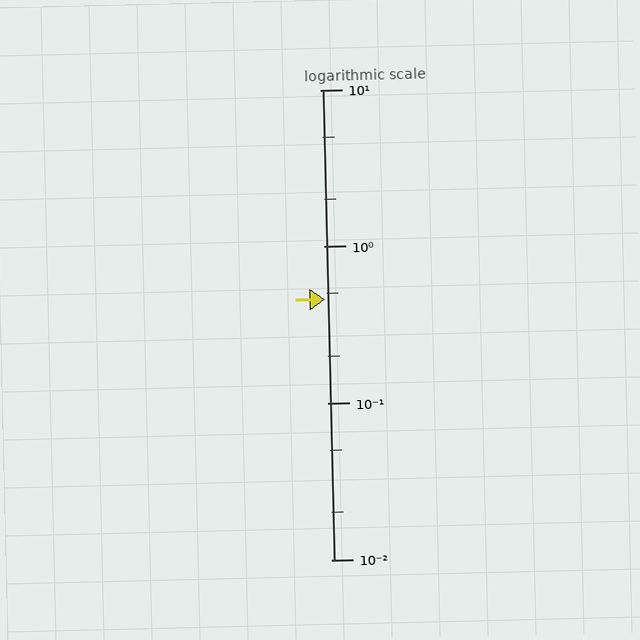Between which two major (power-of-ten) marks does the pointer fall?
The pointer is between 0.1 and 1.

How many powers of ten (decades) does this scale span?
The scale spans 3 decades, from 0.01 to 10.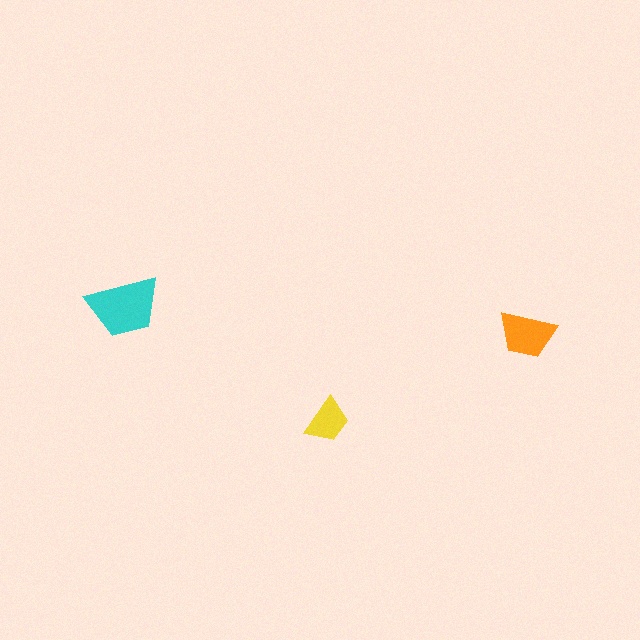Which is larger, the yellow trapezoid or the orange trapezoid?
The orange one.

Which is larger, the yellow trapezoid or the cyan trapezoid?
The cyan one.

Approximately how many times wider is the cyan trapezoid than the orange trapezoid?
About 1.5 times wider.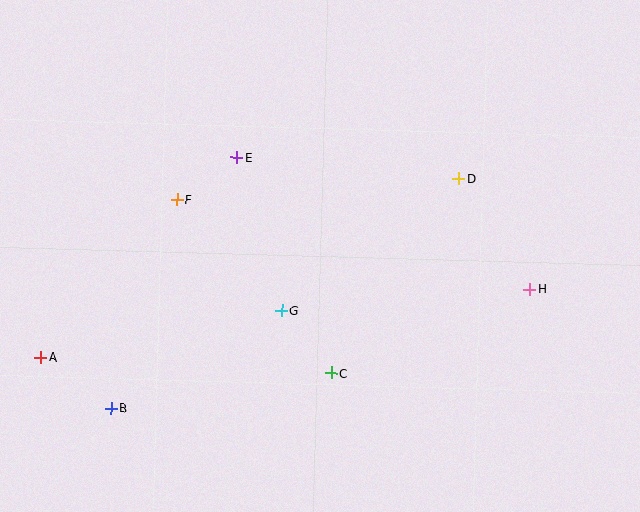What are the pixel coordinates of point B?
Point B is at (111, 408).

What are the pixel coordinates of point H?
Point H is at (530, 289).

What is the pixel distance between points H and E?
The distance between H and E is 321 pixels.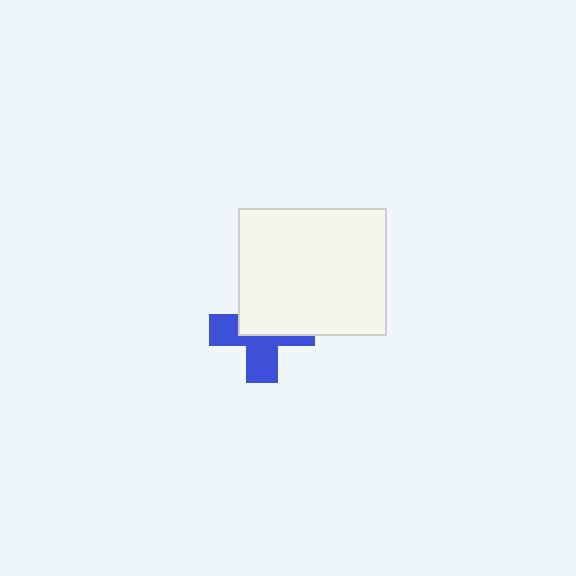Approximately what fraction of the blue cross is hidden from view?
Roughly 50% of the blue cross is hidden behind the white rectangle.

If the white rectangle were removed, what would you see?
You would see the complete blue cross.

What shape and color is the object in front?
The object in front is a white rectangle.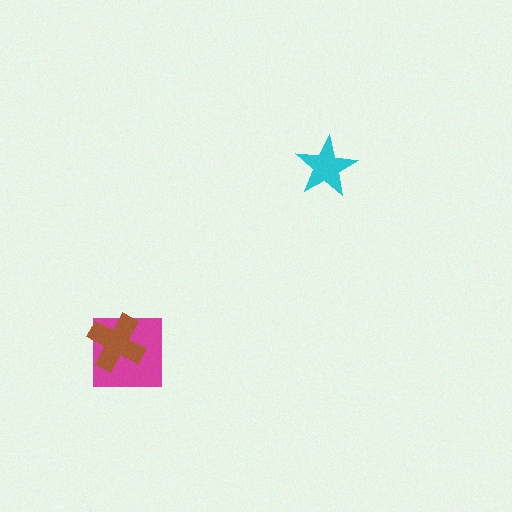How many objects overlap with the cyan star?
0 objects overlap with the cyan star.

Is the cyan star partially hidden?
No, no other shape covers it.